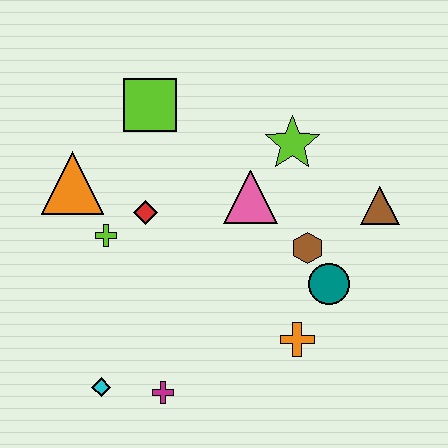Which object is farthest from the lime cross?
The brown triangle is farthest from the lime cross.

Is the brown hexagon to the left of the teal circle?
Yes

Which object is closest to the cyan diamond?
The magenta cross is closest to the cyan diamond.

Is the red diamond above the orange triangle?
No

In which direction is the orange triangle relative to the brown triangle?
The orange triangle is to the left of the brown triangle.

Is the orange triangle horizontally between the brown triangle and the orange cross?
No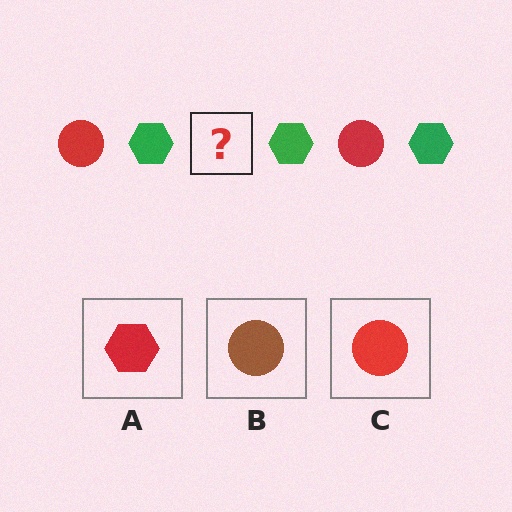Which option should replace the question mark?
Option C.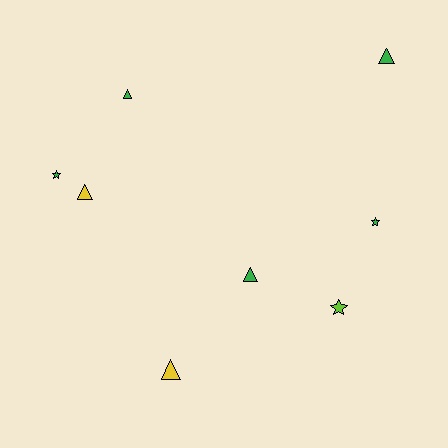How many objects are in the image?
There are 8 objects.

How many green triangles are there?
There are 3 green triangles.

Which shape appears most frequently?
Triangle, with 5 objects.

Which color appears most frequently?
Green, with 5 objects.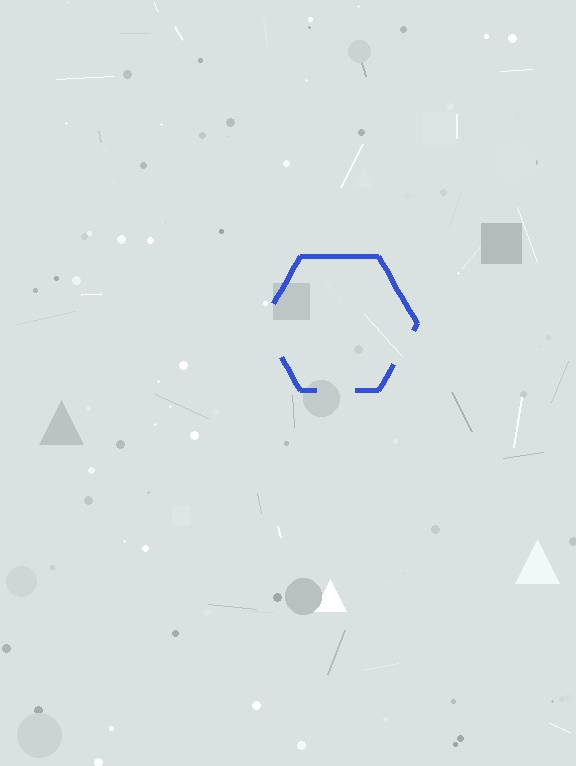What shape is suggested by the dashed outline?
The dashed outline suggests a hexagon.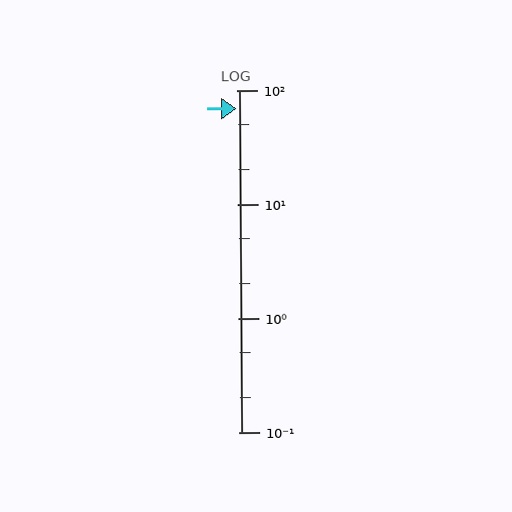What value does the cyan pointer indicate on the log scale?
The pointer indicates approximately 69.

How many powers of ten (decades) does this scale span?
The scale spans 3 decades, from 0.1 to 100.